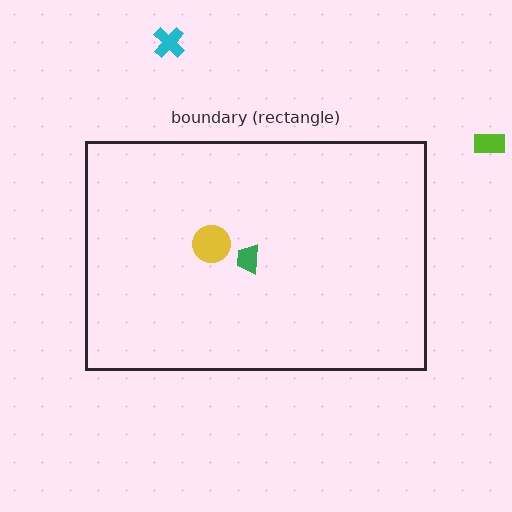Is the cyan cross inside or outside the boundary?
Outside.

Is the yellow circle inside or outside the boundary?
Inside.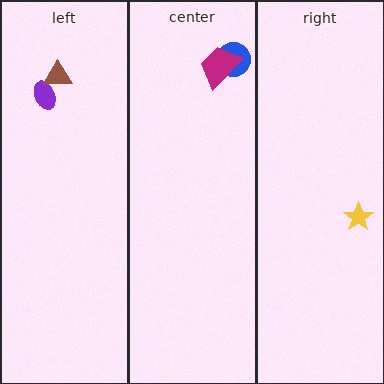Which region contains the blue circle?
The center region.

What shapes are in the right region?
The yellow star.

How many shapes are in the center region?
2.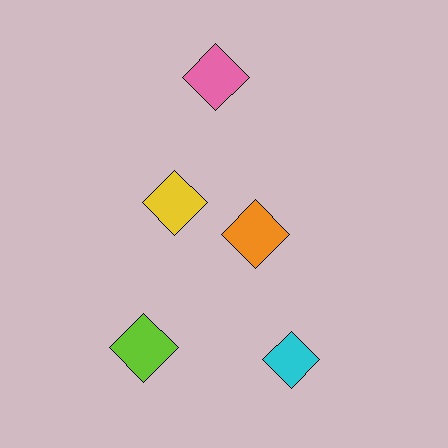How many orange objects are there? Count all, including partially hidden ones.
There is 1 orange object.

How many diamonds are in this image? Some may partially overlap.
There are 5 diamonds.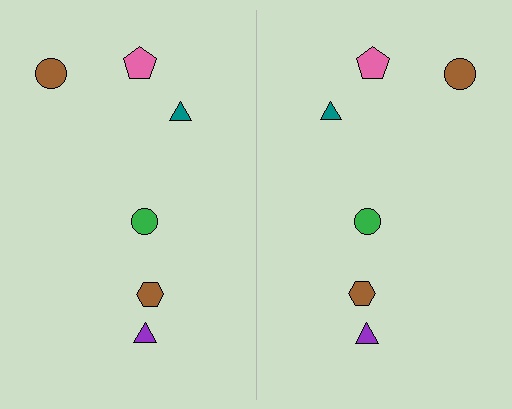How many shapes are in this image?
There are 12 shapes in this image.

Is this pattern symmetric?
Yes, this pattern has bilateral (reflection) symmetry.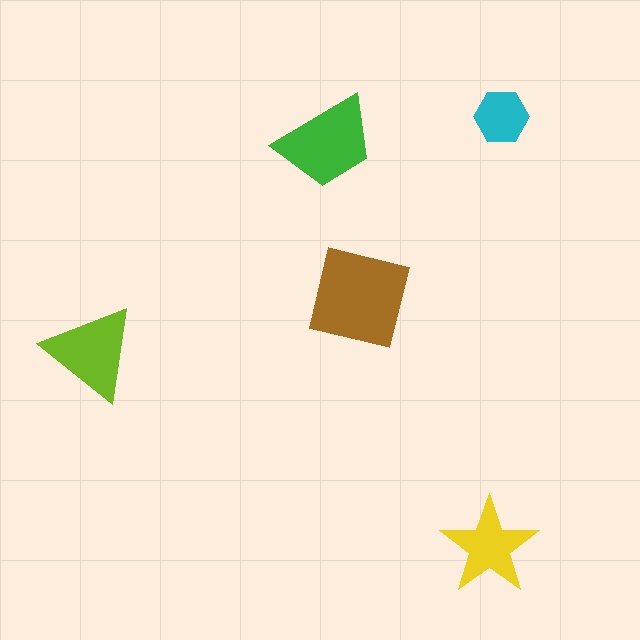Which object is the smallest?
The cyan hexagon.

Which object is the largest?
The brown square.